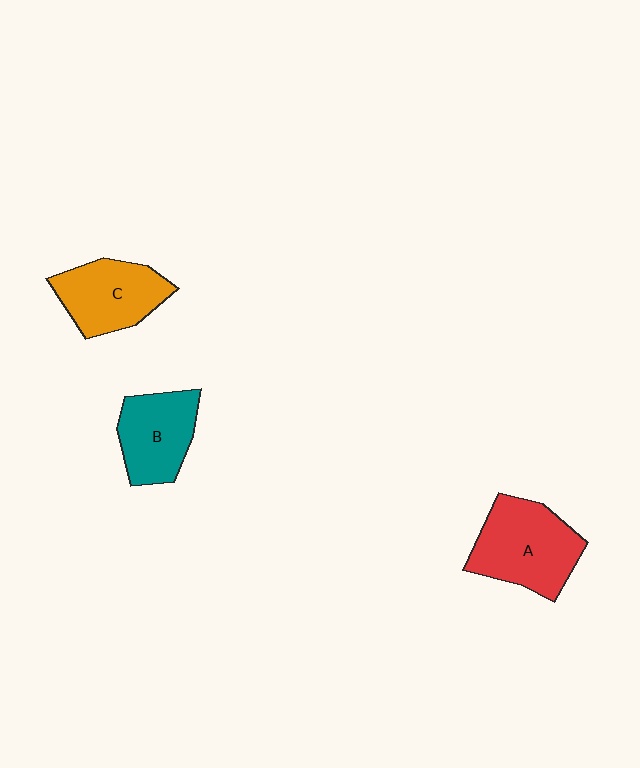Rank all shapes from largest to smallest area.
From largest to smallest: A (red), C (orange), B (teal).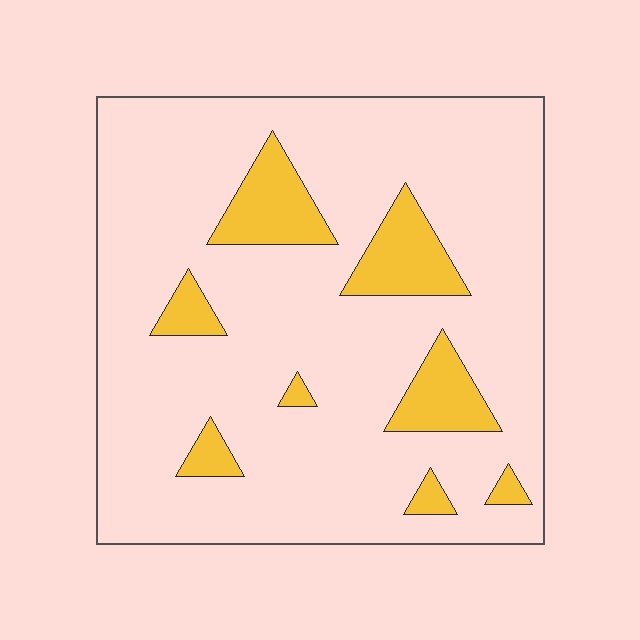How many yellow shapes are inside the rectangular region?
8.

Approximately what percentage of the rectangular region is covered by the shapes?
Approximately 15%.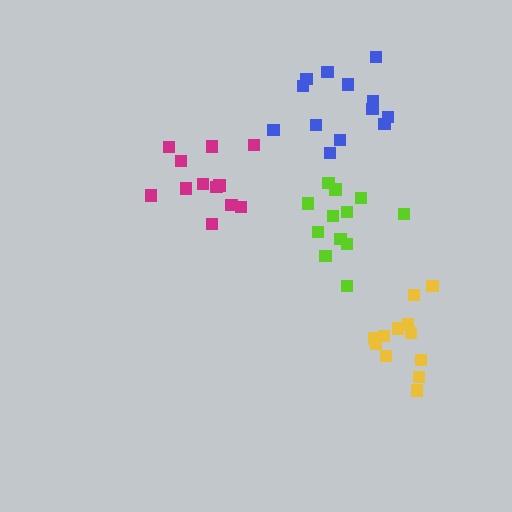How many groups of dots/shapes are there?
There are 4 groups.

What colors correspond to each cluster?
The clusters are colored: yellow, magenta, blue, lime.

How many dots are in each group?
Group 1: 12 dots, Group 2: 12 dots, Group 3: 13 dots, Group 4: 12 dots (49 total).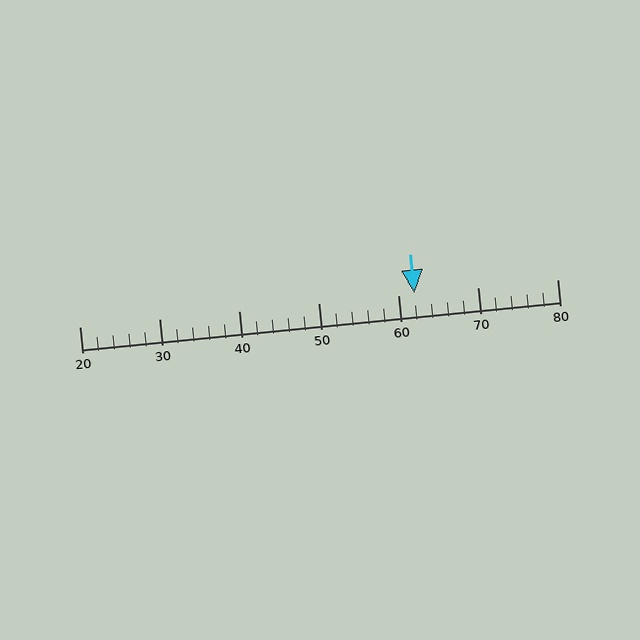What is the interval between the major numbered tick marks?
The major tick marks are spaced 10 units apart.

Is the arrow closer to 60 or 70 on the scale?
The arrow is closer to 60.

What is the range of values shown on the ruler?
The ruler shows values from 20 to 80.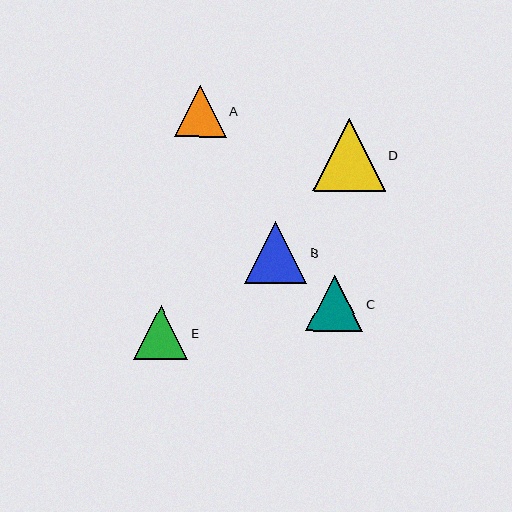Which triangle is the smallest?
Triangle A is the smallest with a size of approximately 51 pixels.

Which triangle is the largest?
Triangle D is the largest with a size of approximately 73 pixels.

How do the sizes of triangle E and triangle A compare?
Triangle E and triangle A are approximately the same size.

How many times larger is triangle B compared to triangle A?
Triangle B is approximately 1.2 times the size of triangle A.